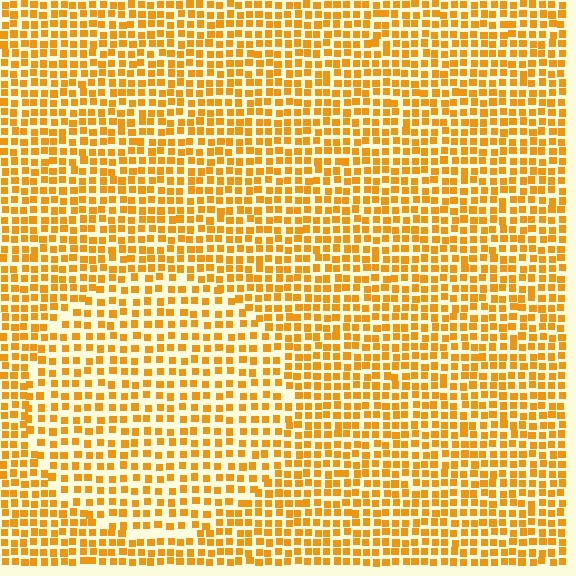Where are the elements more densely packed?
The elements are more densely packed outside the circle boundary.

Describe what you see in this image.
The image contains small orange elements arranged at two different densities. A circle-shaped region is visible where the elements are less densely packed than the surrounding area.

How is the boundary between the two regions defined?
The boundary is defined by a change in element density (approximately 1.5x ratio). All elements are the same color, size, and shape.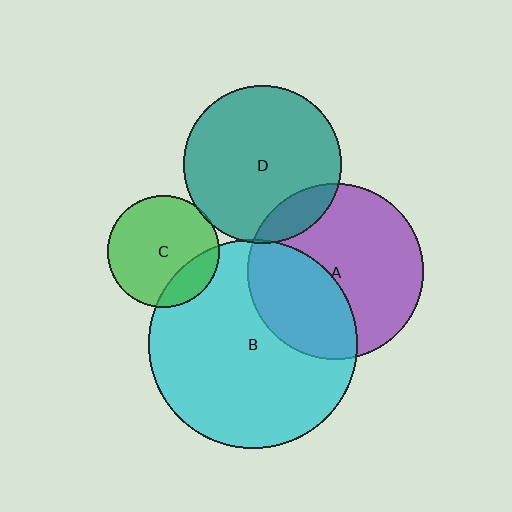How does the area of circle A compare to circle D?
Approximately 1.2 times.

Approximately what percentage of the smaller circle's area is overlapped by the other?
Approximately 5%.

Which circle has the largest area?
Circle B (cyan).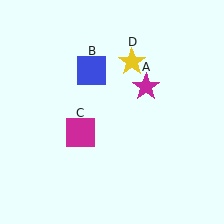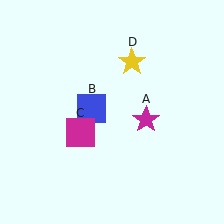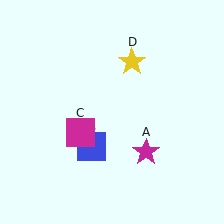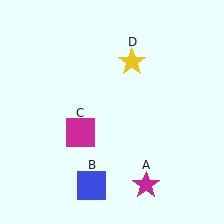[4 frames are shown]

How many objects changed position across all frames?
2 objects changed position: magenta star (object A), blue square (object B).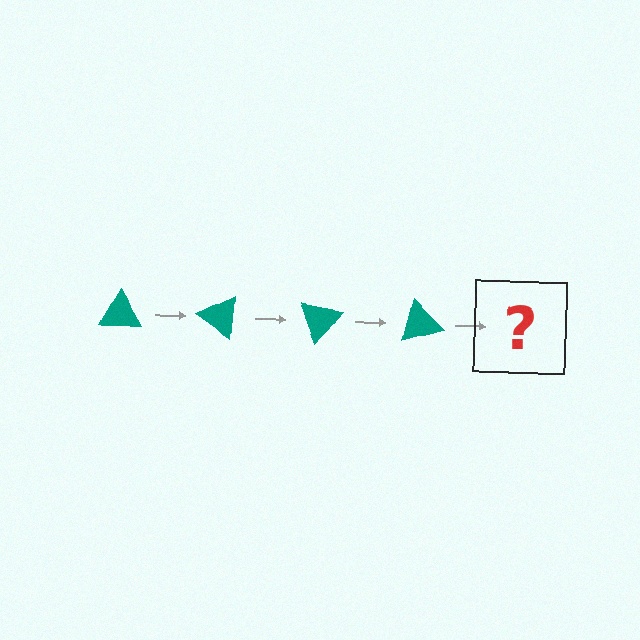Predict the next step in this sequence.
The next step is a teal triangle rotated 140 degrees.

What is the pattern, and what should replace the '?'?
The pattern is that the triangle rotates 35 degrees each step. The '?' should be a teal triangle rotated 140 degrees.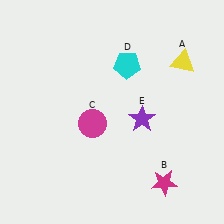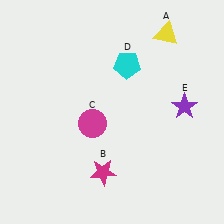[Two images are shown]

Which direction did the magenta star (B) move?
The magenta star (B) moved left.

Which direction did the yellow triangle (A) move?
The yellow triangle (A) moved up.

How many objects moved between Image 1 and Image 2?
3 objects moved between the two images.